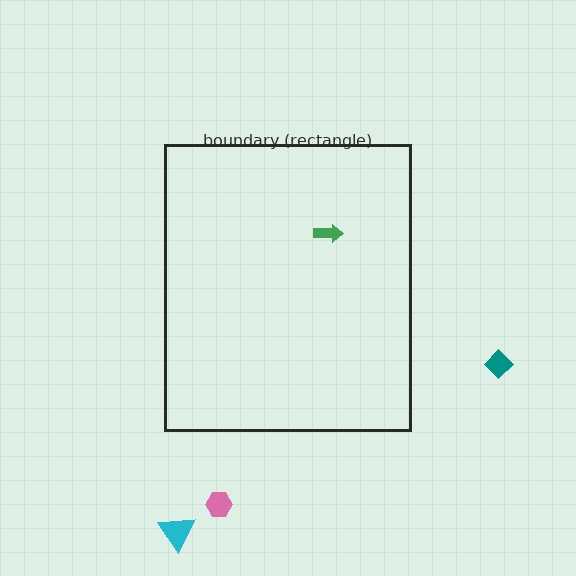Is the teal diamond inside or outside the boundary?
Outside.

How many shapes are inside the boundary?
1 inside, 3 outside.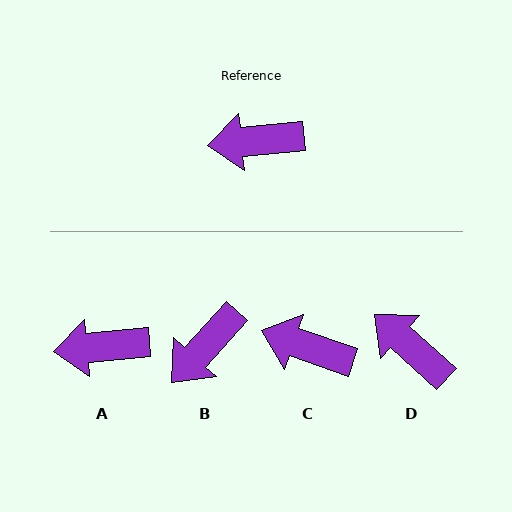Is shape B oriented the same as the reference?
No, it is off by about 42 degrees.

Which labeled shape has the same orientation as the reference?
A.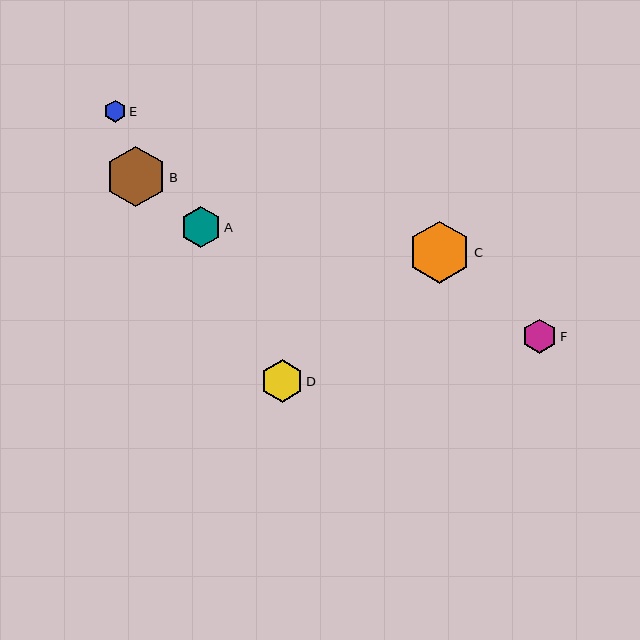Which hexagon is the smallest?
Hexagon E is the smallest with a size of approximately 22 pixels.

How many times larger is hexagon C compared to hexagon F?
Hexagon C is approximately 1.8 times the size of hexagon F.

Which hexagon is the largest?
Hexagon C is the largest with a size of approximately 62 pixels.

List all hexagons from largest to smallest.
From largest to smallest: C, B, D, A, F, E.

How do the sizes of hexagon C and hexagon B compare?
Hexagon C and hexagon B are approximately the same size.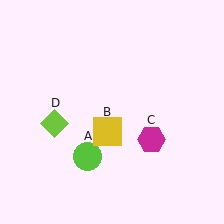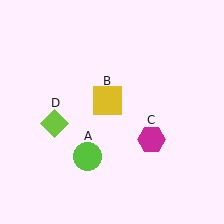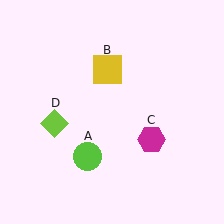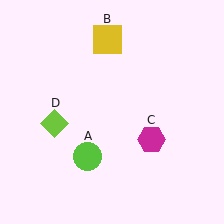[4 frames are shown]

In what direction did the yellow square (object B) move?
The yellow square (object B) moved up.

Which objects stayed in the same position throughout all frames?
Lime circle (object A) and magenta hexagon (object C) and lime diamond (object D) remained stationary.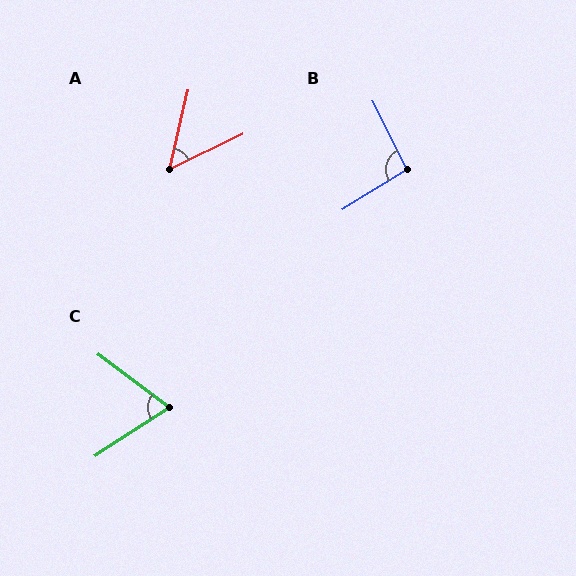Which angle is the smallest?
A, at approximately 51 degrees.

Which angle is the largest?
B, at approximately 95 degrees.